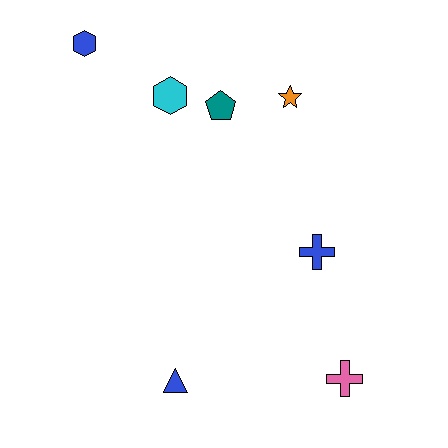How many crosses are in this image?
There are 2 crosses.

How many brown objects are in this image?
There are no brown objects.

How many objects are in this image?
There are 7 objects.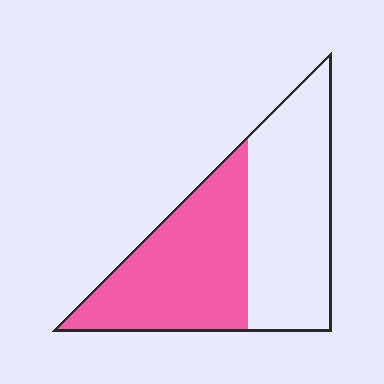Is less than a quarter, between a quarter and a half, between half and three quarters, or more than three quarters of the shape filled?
Between a quarter and a half.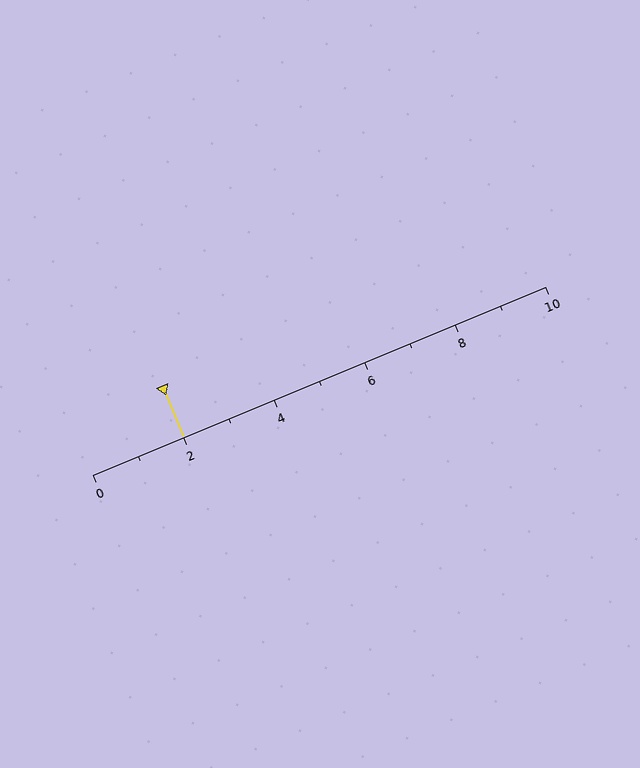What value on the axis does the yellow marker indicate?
The marker indicates approximately 2.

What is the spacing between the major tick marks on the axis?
The major ticks are spaced 2 apart.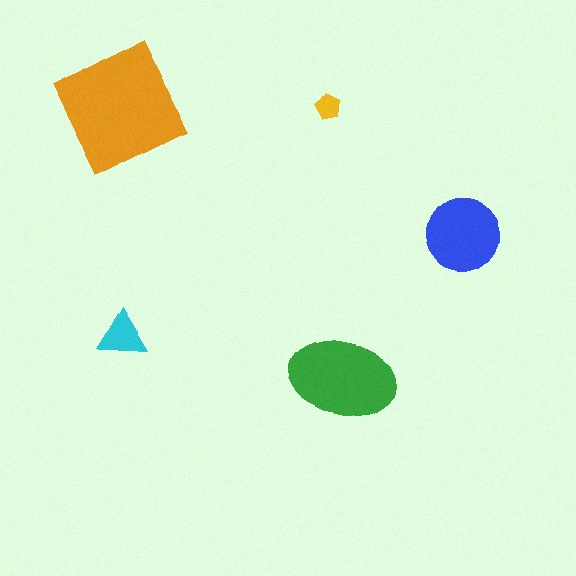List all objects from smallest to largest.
The yellow pentagon, the cyan triangle, the blue circle, the green ellipse, the orange square.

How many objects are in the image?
There are 5 objects in the image.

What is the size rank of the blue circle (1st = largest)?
3rd.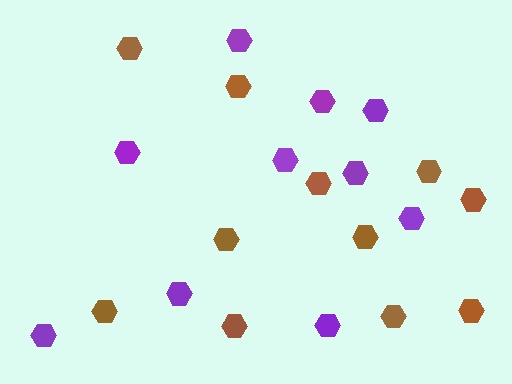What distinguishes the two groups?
There are 2 groups: one group of brown hexagons (11) and one group of purple hexagons (10).